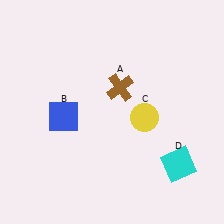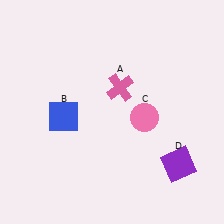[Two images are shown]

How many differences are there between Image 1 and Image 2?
There are 3 differences between the two images.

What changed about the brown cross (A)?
In Image 1, A is brown. In Image 2, it changed to pink.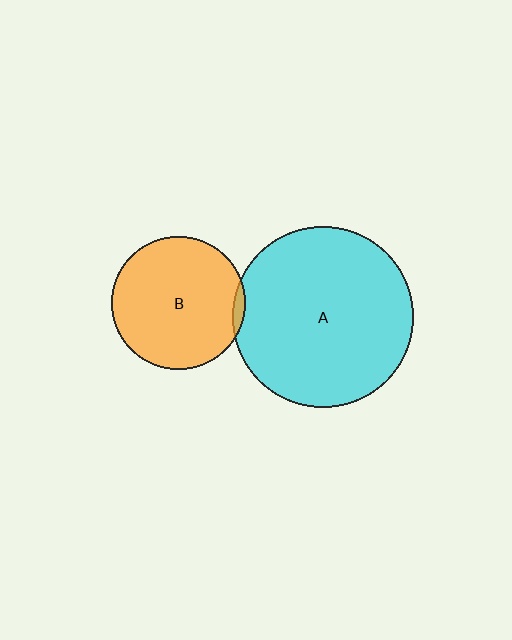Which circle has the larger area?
Circle A (cyan).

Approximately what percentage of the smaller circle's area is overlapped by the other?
Approximately 5%.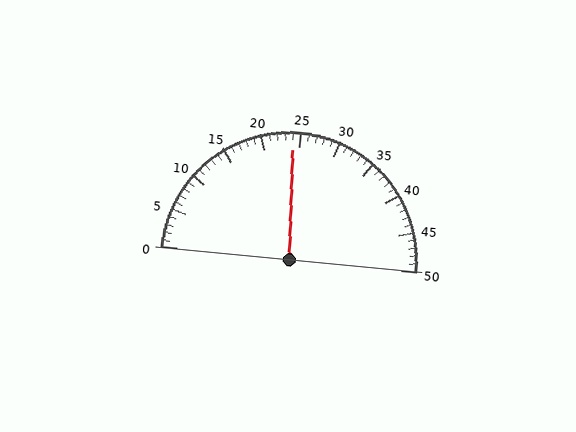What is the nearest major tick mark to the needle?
The nearest major tick mark is 25.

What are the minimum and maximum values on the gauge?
The gauge ranges from 0 to 50.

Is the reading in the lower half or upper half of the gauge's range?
The reading is in the lower half of the range (0 to 50).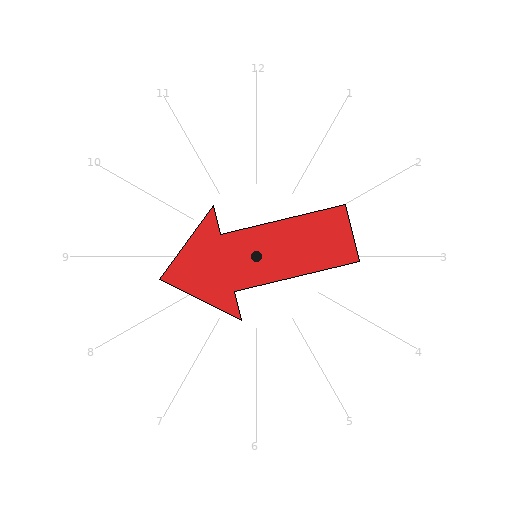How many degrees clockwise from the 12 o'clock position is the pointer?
Approximately 256 degrees.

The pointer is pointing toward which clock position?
Roughly 9 o'clock.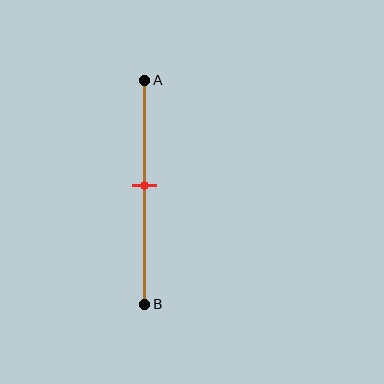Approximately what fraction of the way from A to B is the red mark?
The red mark is approximately 45% of the way from A to B.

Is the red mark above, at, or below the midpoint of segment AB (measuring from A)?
The red mark is above the midpoint of segment AB.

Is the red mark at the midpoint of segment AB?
No, the mark is at about 45% from A, not at the 50% midpoint.